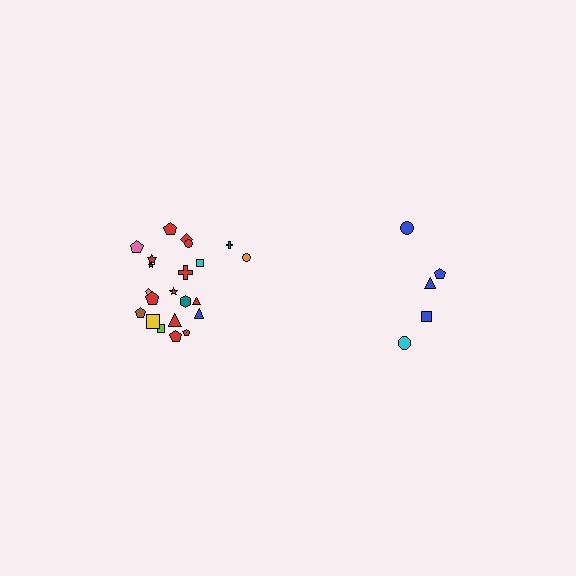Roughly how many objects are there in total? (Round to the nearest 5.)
Roughly 25 objects in total.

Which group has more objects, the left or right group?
The left group.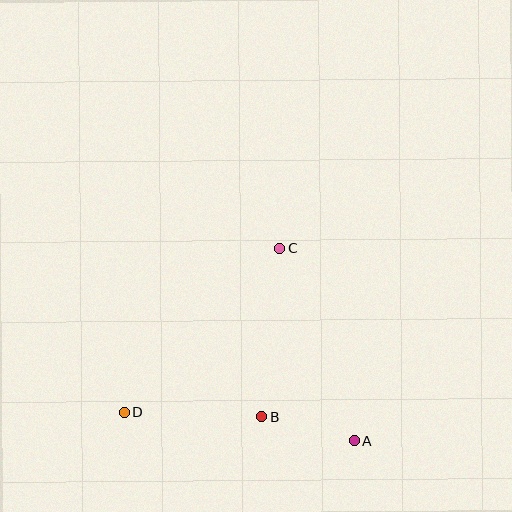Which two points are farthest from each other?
Points A and D are farthest from each other.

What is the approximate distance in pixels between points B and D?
The distance between B and D is approximately 138 pixels.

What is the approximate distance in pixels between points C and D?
The distance between C and D is approximately 226 pixels.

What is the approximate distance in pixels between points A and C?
The distance between A and C is approximately 207 pixels.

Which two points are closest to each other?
Points A and B are closest to each other.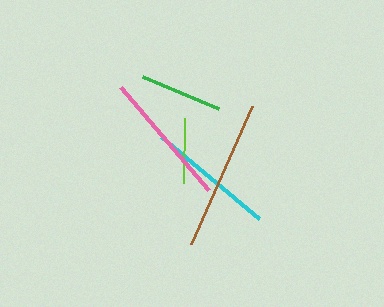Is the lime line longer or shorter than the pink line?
The pink line is longer than the lime line.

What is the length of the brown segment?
The brown segment is approximately 151 pixels long.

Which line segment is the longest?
The brown line is the longest at approximately 151 pixels.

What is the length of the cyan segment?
The cyan segment is approximately 128 pixels long.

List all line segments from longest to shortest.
From longest to shortest: brown, pink, cyan, green, lime.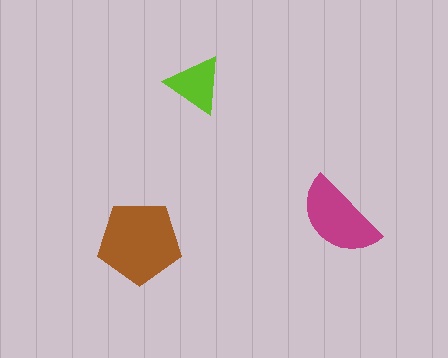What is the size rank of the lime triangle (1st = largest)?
3rd.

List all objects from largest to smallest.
The brown pentagon, the magenta semicircle, the lime triangle.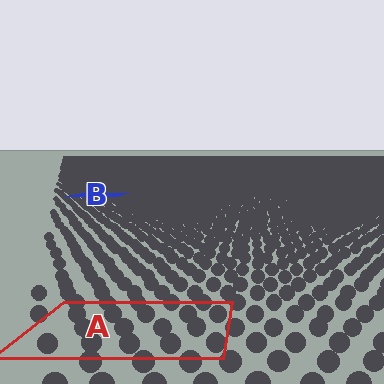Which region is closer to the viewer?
Region A is closer. The texture elements there are larger and more spread out.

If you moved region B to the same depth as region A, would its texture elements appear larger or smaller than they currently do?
They would appear larger. At a closer depth, the same texture elements are projected at a bigger on-screen size.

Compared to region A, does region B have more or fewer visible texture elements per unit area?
Region B has more texture elements per unit area — they are packed more densely because it is farther away.